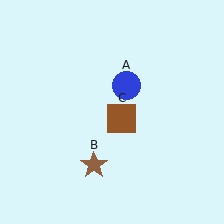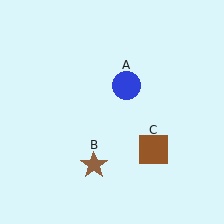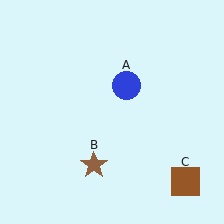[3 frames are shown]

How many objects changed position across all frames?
1 object changed position: brown square (object C).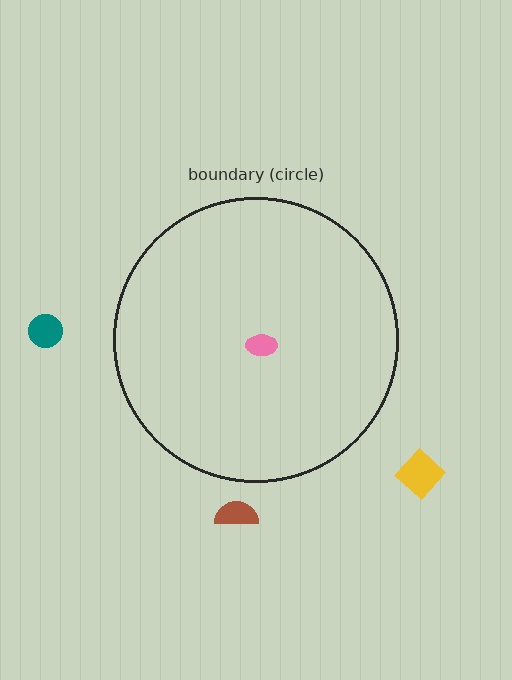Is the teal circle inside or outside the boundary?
Outside.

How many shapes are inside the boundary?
1 inside, 3 outside.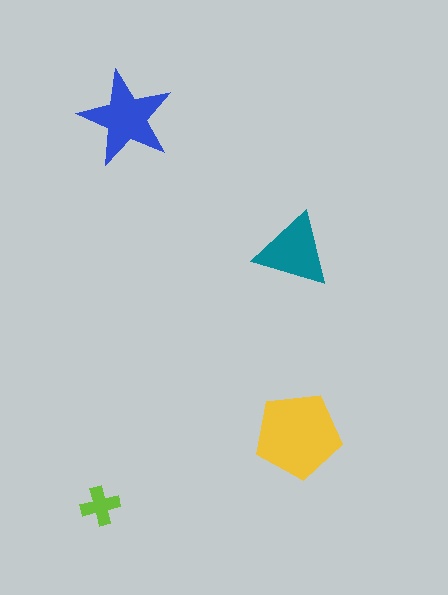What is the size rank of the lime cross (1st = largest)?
4th.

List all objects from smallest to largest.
The lime cross, the teal triangle, the blue star, the yellow pentagon.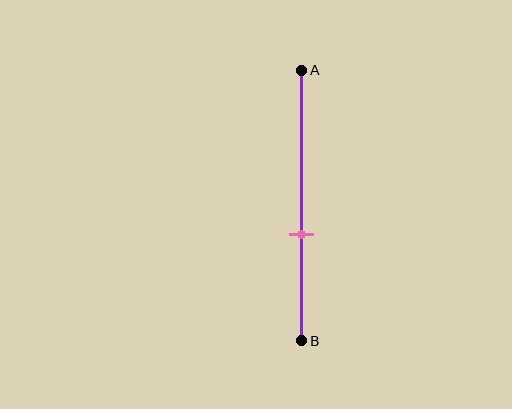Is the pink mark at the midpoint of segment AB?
No, the mark is at about 60% from A, not at the 50% midpoint.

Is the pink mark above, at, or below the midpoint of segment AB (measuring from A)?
The pink mark is below the midpoint of segment AB.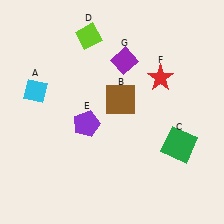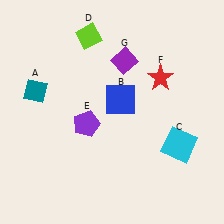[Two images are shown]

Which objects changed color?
A changed from cyan to teal. B changed from brown to blue. C changed from green to cyan.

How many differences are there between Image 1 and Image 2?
There are 3 differences between the two images.